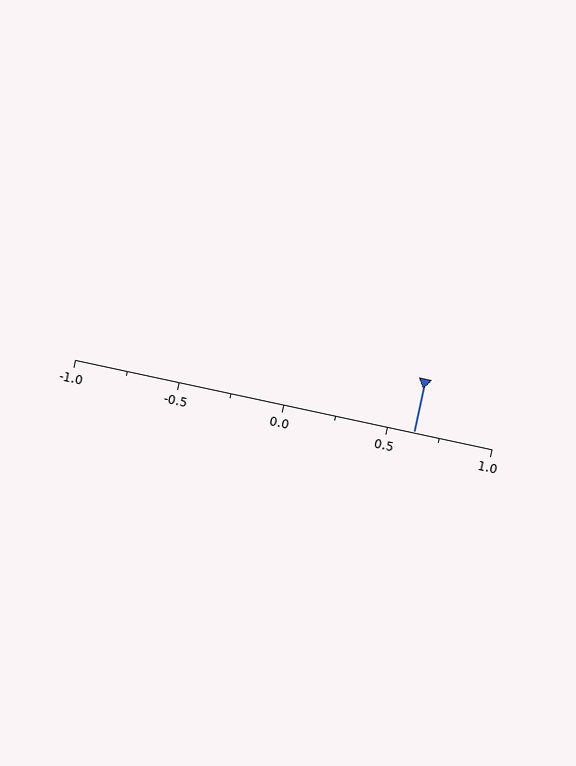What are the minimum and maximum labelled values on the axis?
The axis runs from -1.0 to 1.0.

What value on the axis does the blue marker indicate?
The marker indicates approximately 0.62.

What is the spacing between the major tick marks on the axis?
The major ticks are spaced 0.5 apart.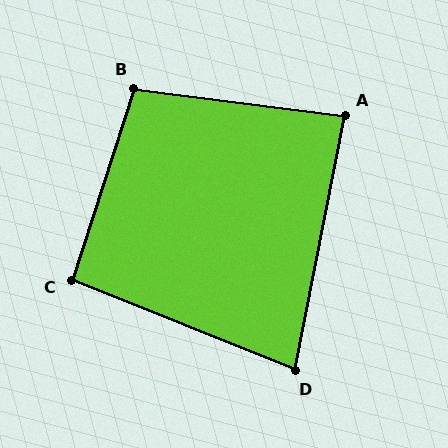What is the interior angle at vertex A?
Approximately 86 degrees (approximately right).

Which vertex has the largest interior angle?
B, at approximately 101 degrees.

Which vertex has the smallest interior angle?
D, at approximately 79 degrees.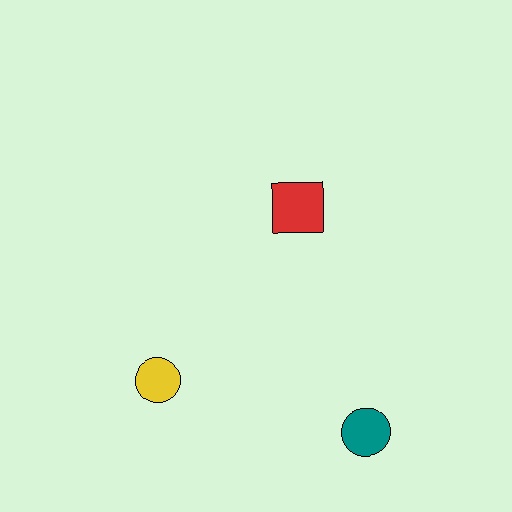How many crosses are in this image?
There are no crosses.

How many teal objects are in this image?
There is 1 teal object.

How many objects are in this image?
There are 3 objects.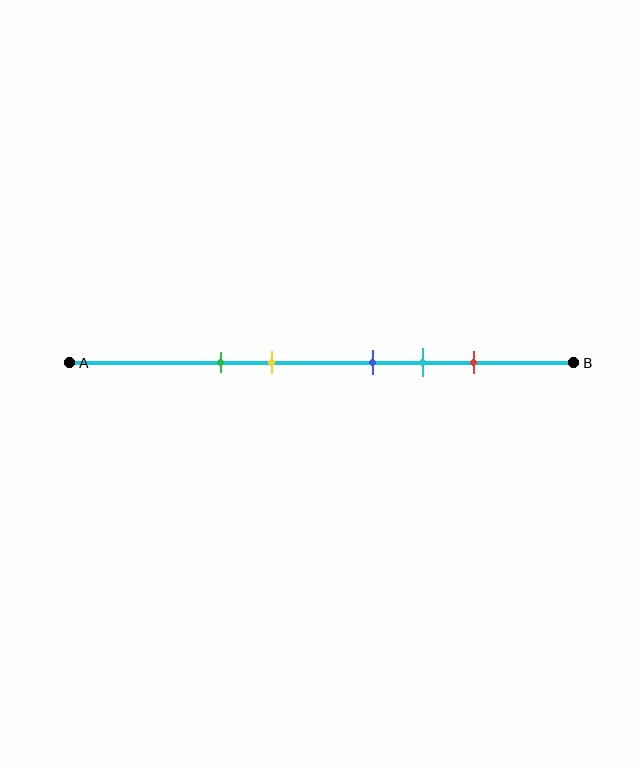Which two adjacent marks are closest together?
The blue and cyan marks are the closest adjacent pair.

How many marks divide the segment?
There are 5 marks dividing the segment.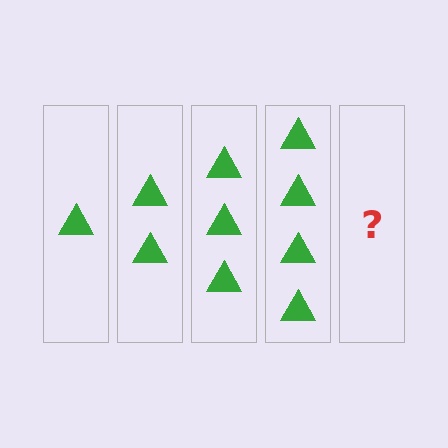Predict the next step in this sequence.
The next step is 5 triangles.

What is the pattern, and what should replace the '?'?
The pattern is that each step adds one more triangle. The '?' should be 5 triangles.